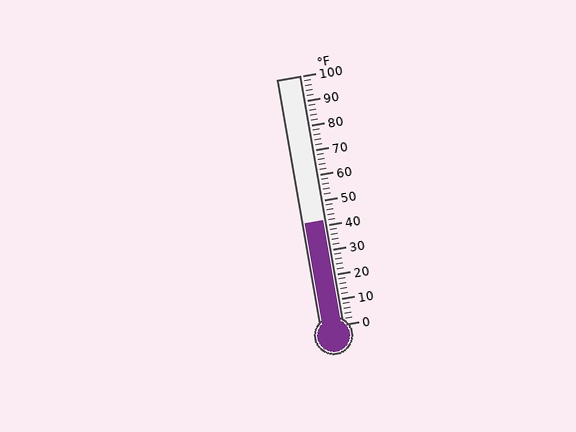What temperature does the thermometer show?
The thermometer shows approximately 42°F.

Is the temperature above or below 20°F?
The temperature is above 20°F.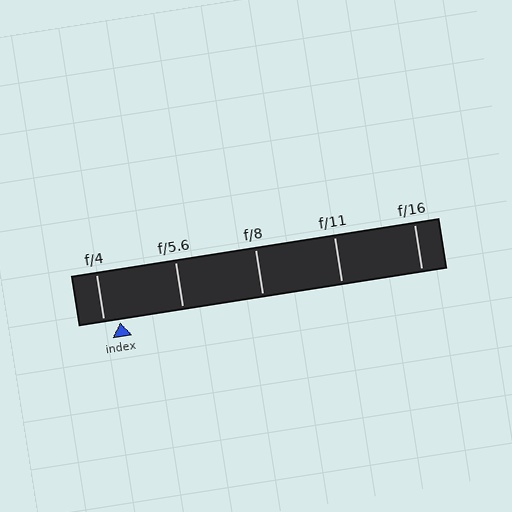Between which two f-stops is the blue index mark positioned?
The index mark is between f/4 and f/5.6.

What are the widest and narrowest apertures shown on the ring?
The widest aperture shown is f/4 and the narrowest is f/16.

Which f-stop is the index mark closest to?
The index mark is closest to f/4.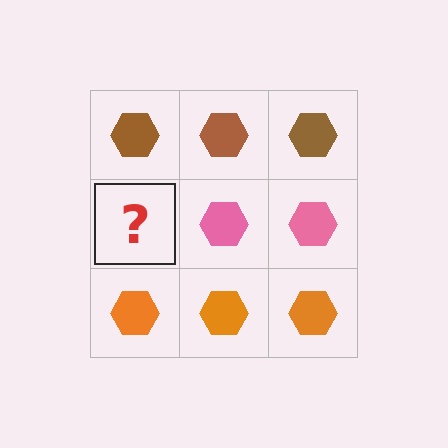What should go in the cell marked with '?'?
The missing cell should contain a pink hexagon.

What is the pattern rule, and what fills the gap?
The rule is that each row has a consistent color. The gap should be filled with a pink hexagon.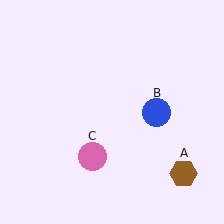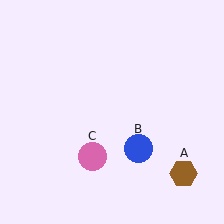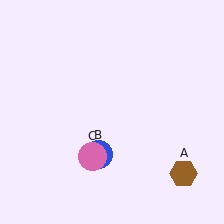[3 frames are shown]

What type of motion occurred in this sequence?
The blue circle (object B) rotated clockwise around the center of the scene.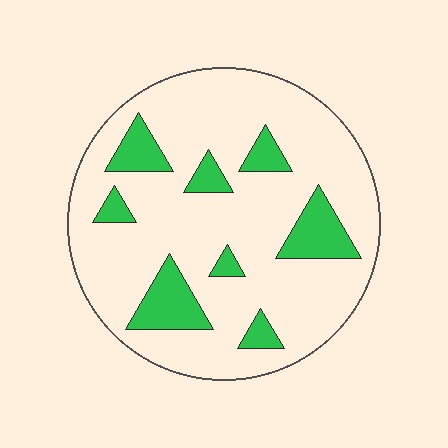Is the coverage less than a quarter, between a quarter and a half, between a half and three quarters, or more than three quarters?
Less than a quarter.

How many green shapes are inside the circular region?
8.